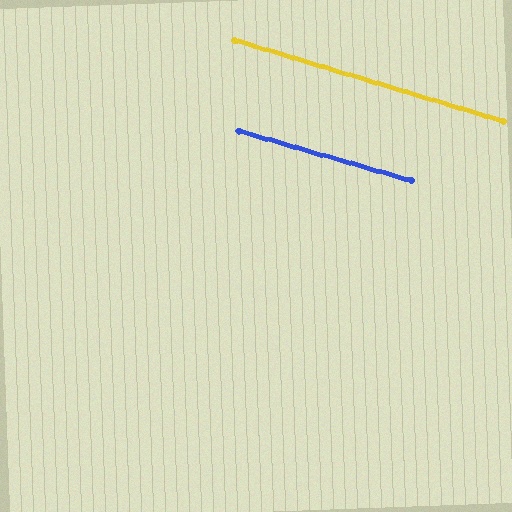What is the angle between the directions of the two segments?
Approximately 1 degree.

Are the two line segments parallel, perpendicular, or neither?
Parallel — their directions differ by only 1.0°.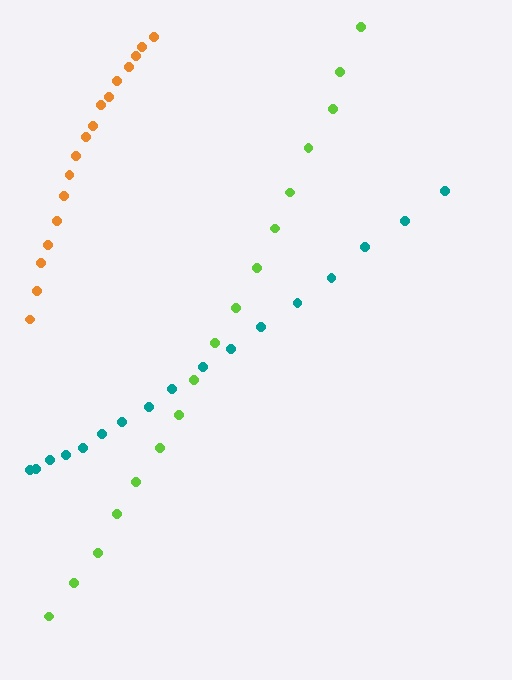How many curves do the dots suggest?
There are 3 distinct paths.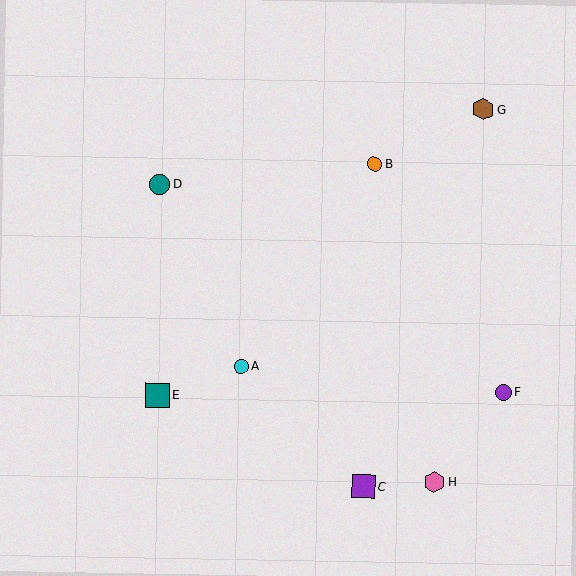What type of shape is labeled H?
Shape H is a pink hexagon.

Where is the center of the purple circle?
The center of the purple circle is at (504, 392).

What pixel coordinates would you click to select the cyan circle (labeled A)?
Click at (241, 367) to select the cyan circle A.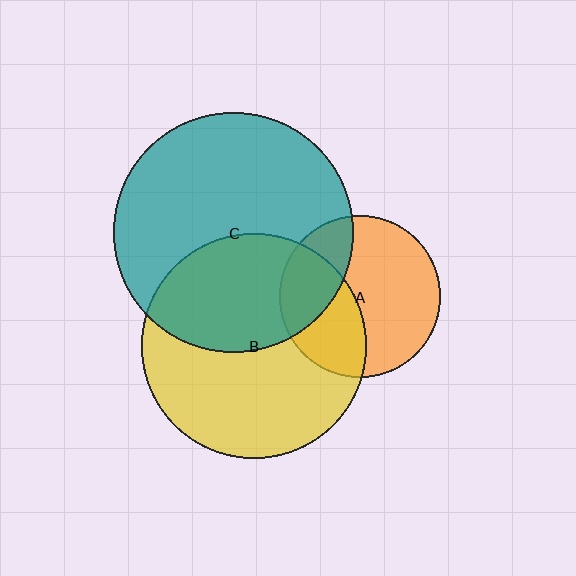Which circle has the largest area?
Circle C (teal).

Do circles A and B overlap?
Yes.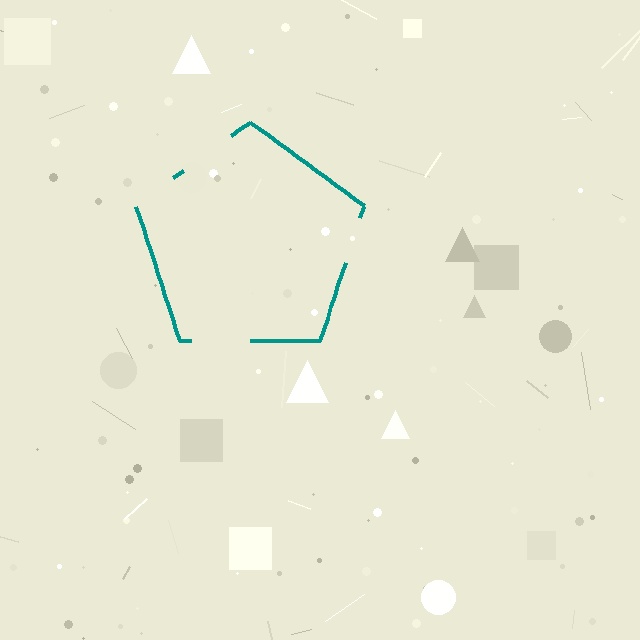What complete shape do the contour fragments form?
The contour fragments form a pentagon.